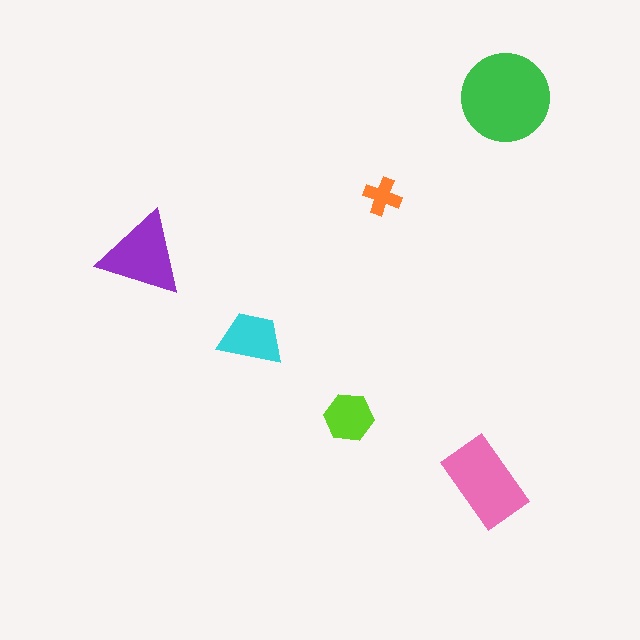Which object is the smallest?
The orange cross.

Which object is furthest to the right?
The green circle is rightmost.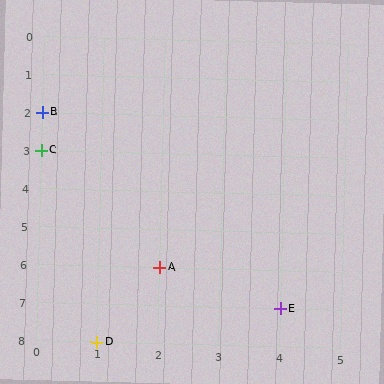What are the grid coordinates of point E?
Point E is at grid coordinates (4, 7).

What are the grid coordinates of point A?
Point A is at grid coordinates (2, 6).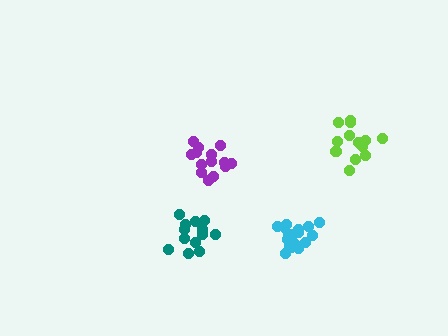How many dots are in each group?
Group 1: 13 dots, Group 2: 14 dots, Group 3: 18 dots, Group 4: 14 dots (59 total).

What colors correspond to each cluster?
The clusters are colored: teal, lime, cyan, purple.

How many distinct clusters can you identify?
There are 4 distinct clusters.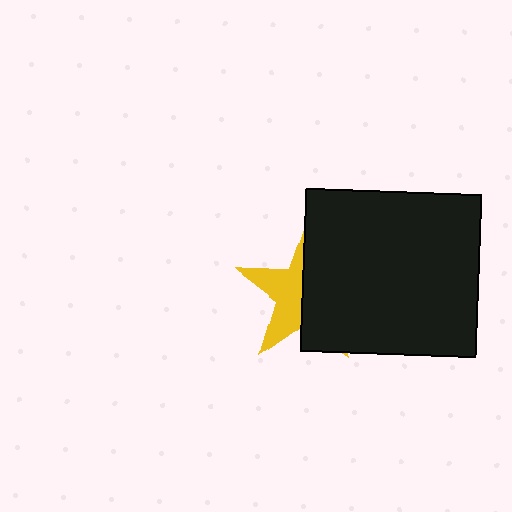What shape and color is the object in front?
The object in front is a black rectangle.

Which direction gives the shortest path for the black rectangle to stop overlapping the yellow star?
Moving right gives the shortest separation.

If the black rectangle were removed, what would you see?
You would see the complete yellow star.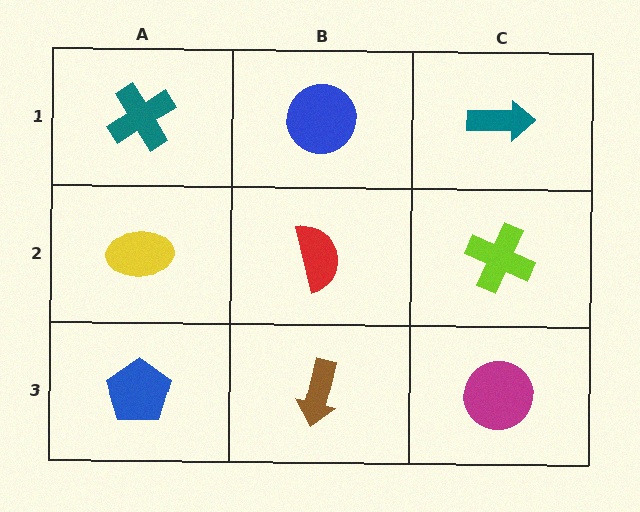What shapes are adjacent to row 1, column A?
A yellow ellipse (row 2, column A), a blue circle (row 1, column B).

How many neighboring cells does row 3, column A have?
2.